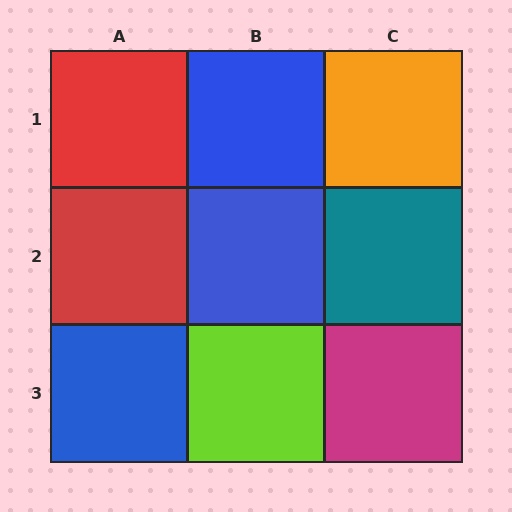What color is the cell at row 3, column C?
Magenta.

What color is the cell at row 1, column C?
Orange.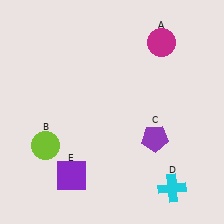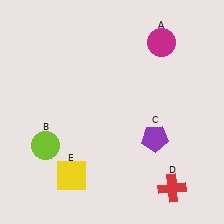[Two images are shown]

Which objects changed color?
D changed from cyan to red. E changed from purple to yellow.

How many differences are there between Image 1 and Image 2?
There are 2 differences between the two images.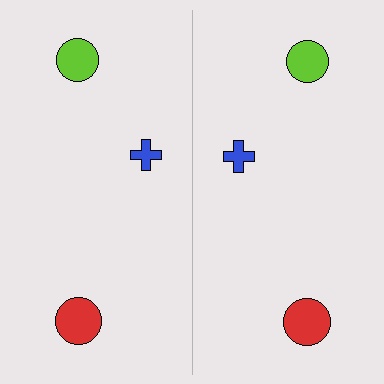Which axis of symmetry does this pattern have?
The pattern has a vertical axis of symmetry running through the center of the image.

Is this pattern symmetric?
Yes, this pattern has bilateral (reflection) symmetry.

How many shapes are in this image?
There are 6 shapes in this image.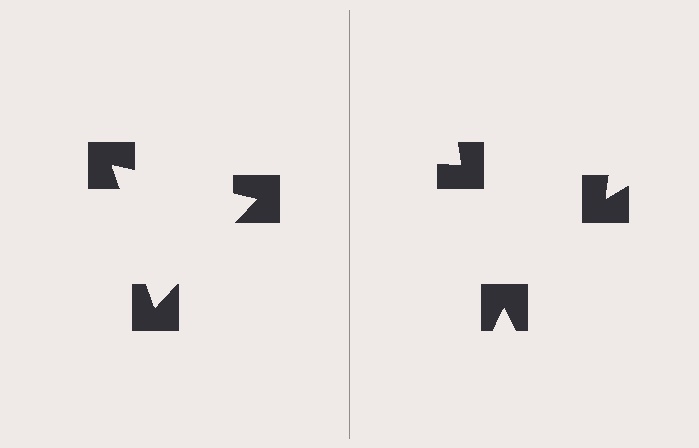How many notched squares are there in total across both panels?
6 — 3 on each side.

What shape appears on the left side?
An illusory triangle.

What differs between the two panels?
The notched squares are positioned identically on both sides; only the wedge orientations differ. On the left they align to a triangle; on the right they are misaligned.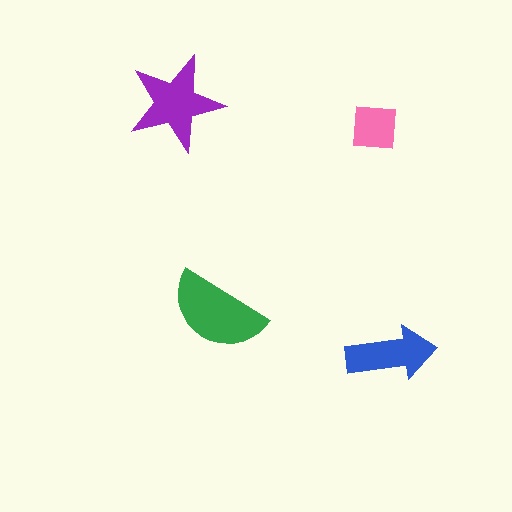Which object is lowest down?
The blue arrow is bottommost.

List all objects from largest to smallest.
The green semicircle, the purple star, the blue arrow, the pink square.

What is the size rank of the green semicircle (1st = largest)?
1st.